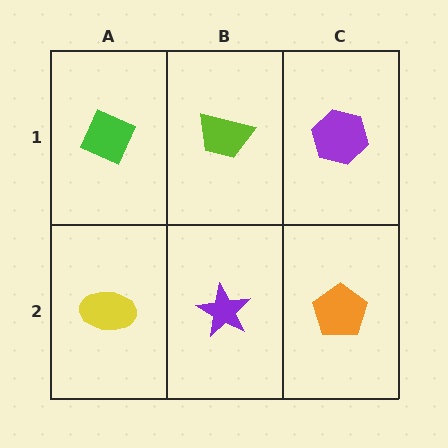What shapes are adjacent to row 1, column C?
An orange pentagon (row 2, column C), a lime trapezoid (row 1, column B).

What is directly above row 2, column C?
A purple hexagon.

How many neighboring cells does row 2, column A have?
2.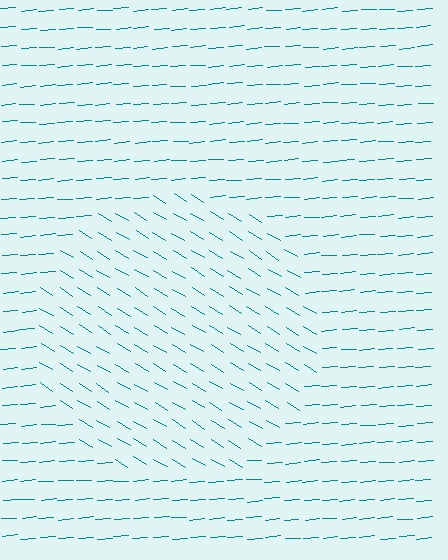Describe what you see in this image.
The image is filled with small teal line segments. A circle region in the image has lines oriented differently from the surrounding lines, creating a visible texture boundary.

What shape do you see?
I see a circle.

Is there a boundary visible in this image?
Yes, there is a texture boundary formed by a change in line orientation.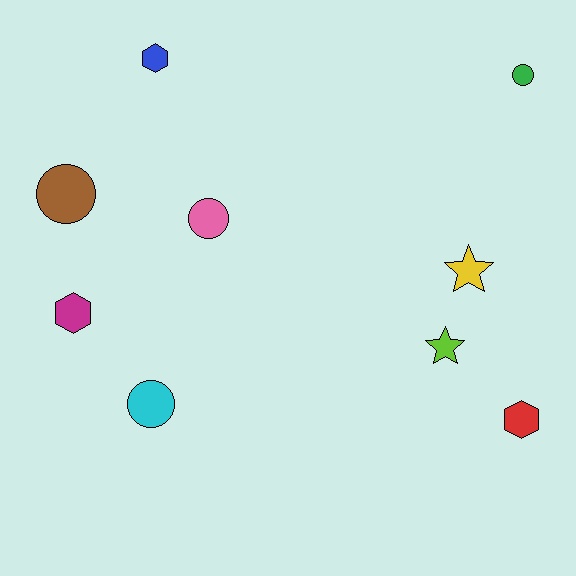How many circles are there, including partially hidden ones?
There are 4 circles.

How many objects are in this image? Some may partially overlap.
There are 9 objects.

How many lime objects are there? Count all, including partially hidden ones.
There is 1 lime object.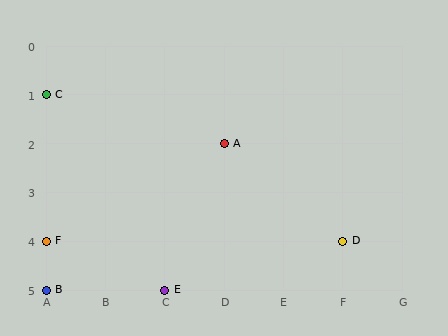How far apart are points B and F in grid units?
Points B and F are 1 row apart.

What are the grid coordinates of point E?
Point E is at grid coordinates (C, 5).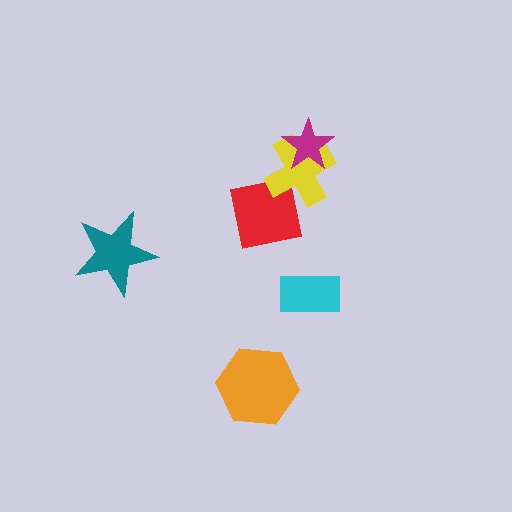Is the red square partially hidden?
Yes, it is partially covered by another shape.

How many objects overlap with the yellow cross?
2 objects overlap with the yellow cross.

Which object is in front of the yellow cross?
The magenta star is in front of the yellow cross.